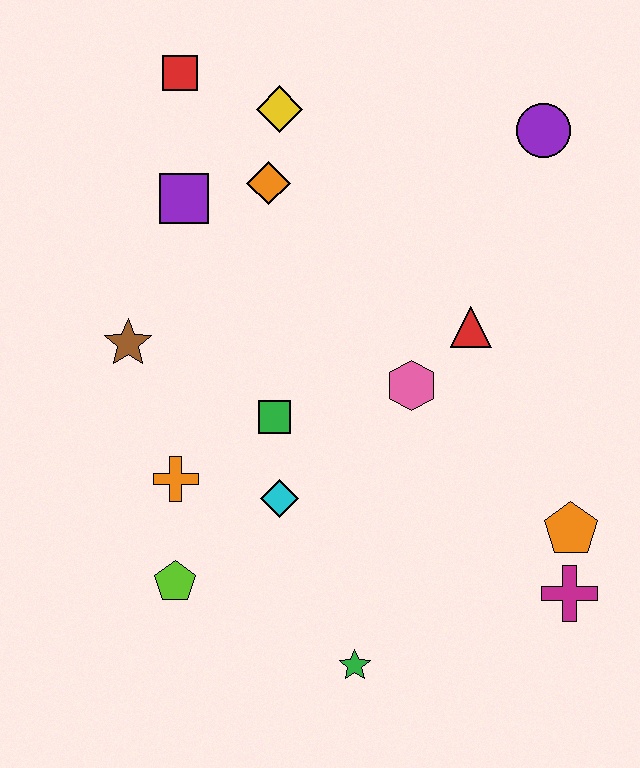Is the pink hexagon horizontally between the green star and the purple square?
No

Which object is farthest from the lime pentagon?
The purple circle is farthest from the lime pentagon.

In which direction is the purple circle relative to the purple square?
The purple circle is to the right of the purple square.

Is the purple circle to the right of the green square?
Yes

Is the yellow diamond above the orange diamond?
Yes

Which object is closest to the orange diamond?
The yellow diamond is closest to the orange diamond.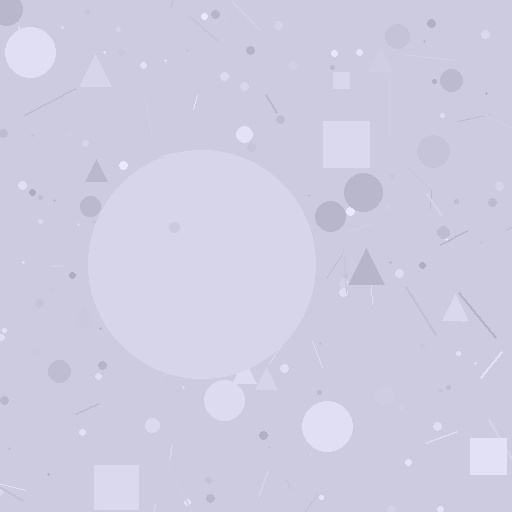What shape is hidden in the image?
A circle is hidden in the image.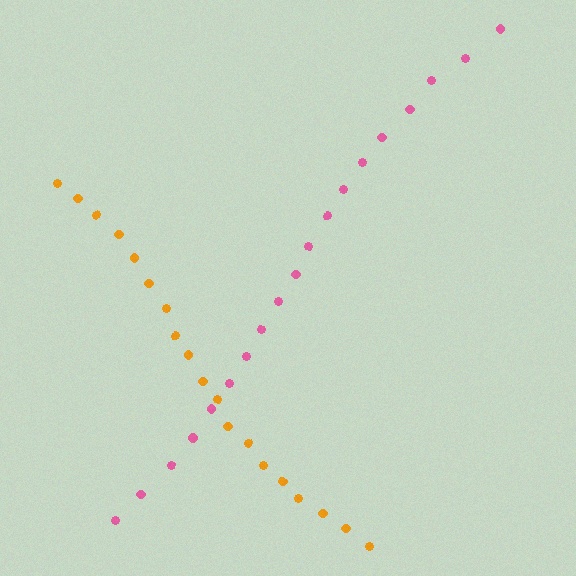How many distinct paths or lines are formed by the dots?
There are 2 distinct paths.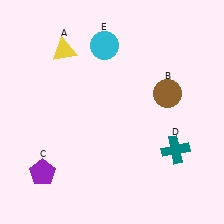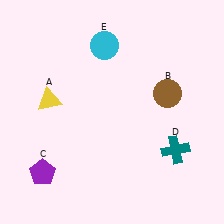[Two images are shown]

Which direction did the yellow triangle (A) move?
The yellow triangle (A) moved down.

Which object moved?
The yellow triangle (A) moved down.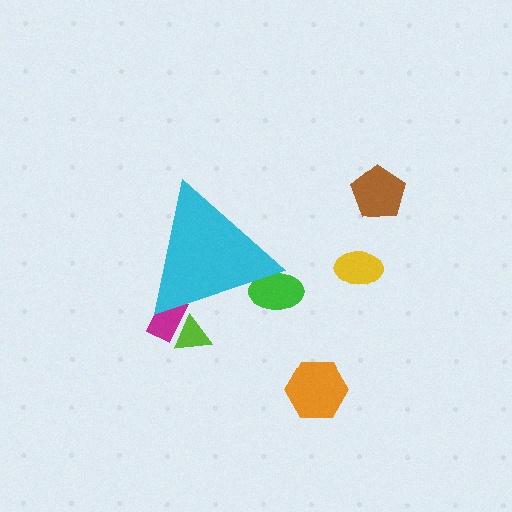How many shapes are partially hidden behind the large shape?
3 shapes are partially hidden.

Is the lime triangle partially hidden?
Yes, the lime triangle is partially hidden behind the cyan triangle.